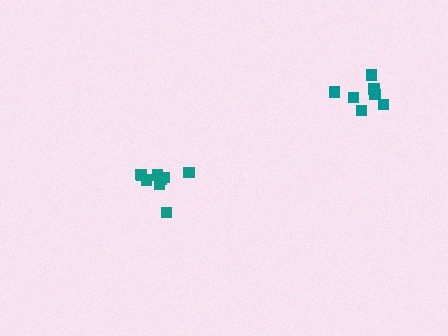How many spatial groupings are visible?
There are 2 spatial groupings.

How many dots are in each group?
Group 1: 9 dots, Group 2: 9 dots (18 total).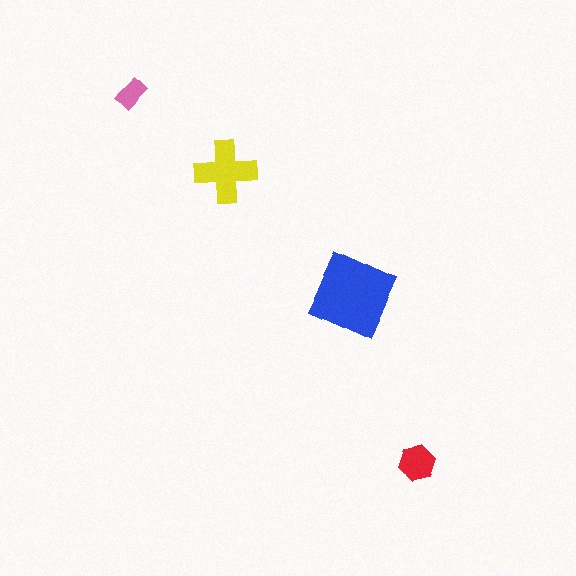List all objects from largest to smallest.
The blue diamond, the yellow cross, the red hexagon, the pink rectangle.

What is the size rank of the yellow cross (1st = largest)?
2nd.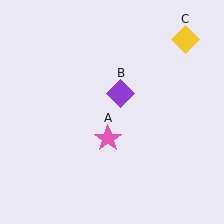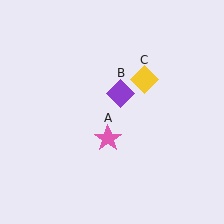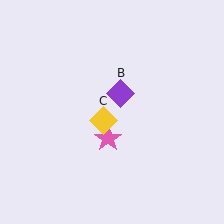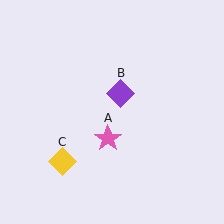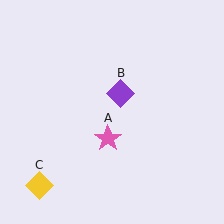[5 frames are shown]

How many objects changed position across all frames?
1 object changed position: yellow diamond (object C).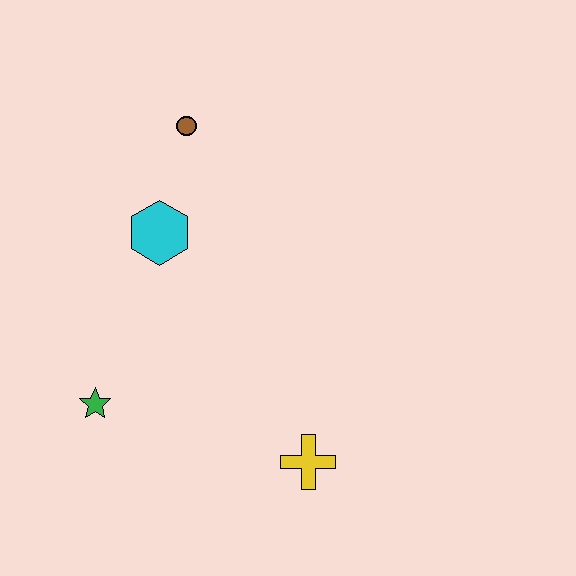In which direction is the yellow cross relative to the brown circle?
The yellow cross is below the brown circle.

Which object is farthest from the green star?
The brown circle is farthest from the green star.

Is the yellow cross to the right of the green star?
Yes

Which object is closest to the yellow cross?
The green star is closest to the yellow cross.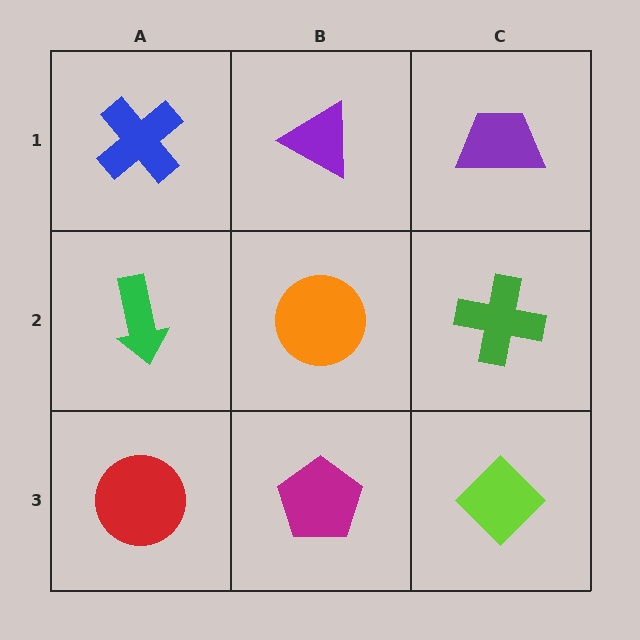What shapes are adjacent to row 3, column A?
A green arrow (row 2, column A), a magenta pentagon (row 3, column B).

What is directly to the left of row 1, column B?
A blue cross.